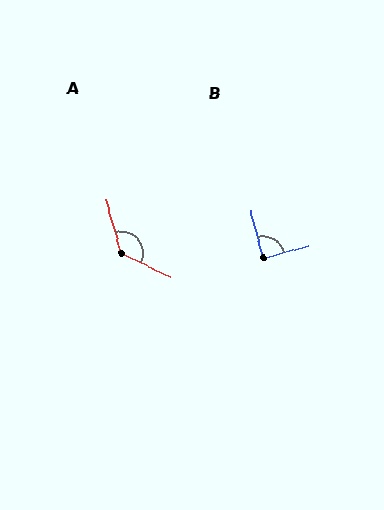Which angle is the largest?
A, at approximately 132 degrees.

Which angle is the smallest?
B, at approximately 90 degrees.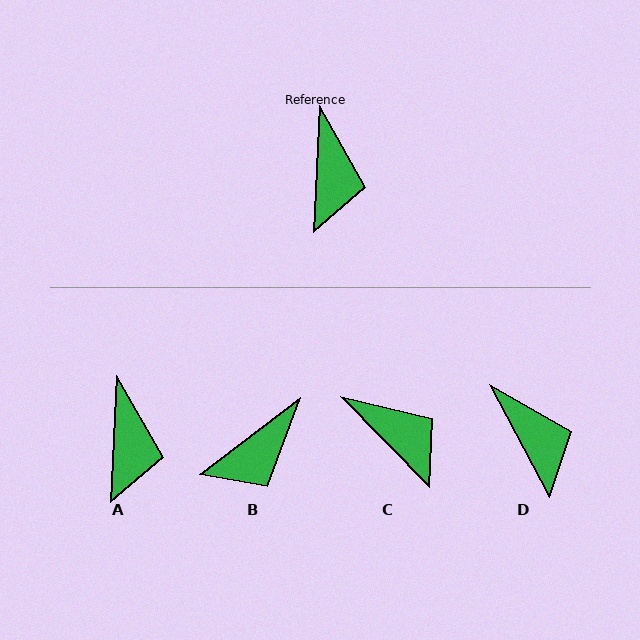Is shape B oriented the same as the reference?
No, it is off by about 50 degrees.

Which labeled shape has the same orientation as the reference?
A.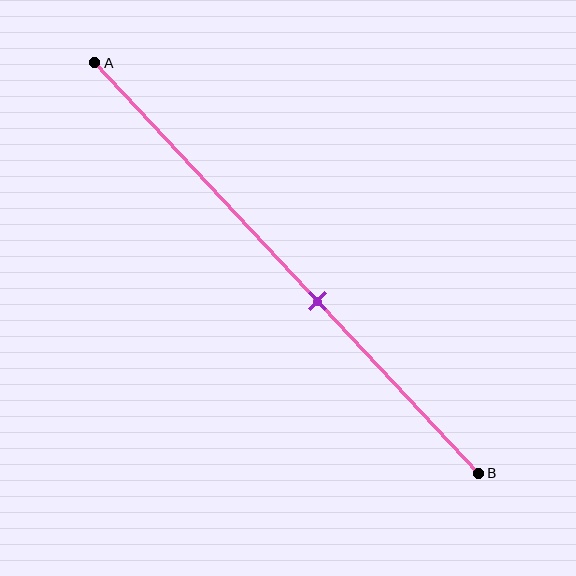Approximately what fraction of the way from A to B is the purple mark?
The purple mark is approximately 60% of the way from A to B.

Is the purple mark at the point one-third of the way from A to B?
No, the mark is at about 60% from A, not at the 33% one-third point.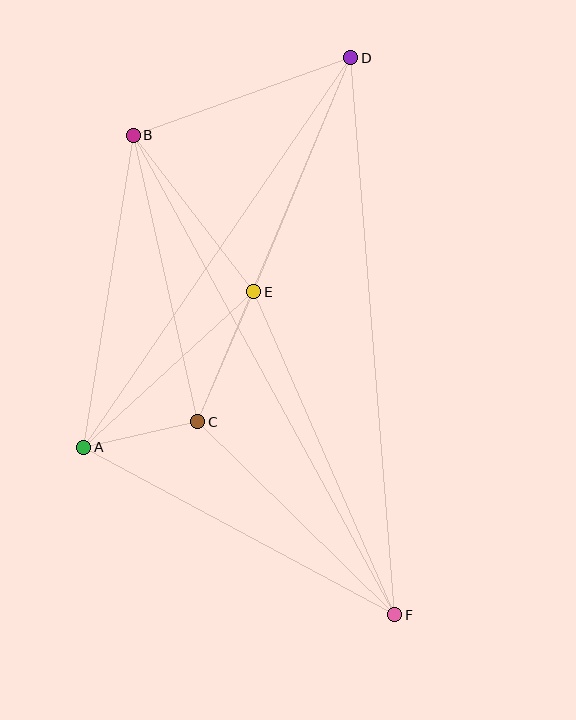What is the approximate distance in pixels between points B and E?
The distance between B and E is approximately 198 pixels.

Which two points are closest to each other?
Points A and C are closest to each other.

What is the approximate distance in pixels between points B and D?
The distance between B and D is approximately 231 pixels.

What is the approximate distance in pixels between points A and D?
The distance between A and D is approximately 472 pixels.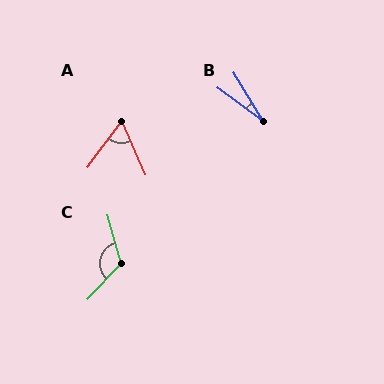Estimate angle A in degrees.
Approximately 61 degrees.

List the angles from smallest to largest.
B (22°), A (61°), C (122°).